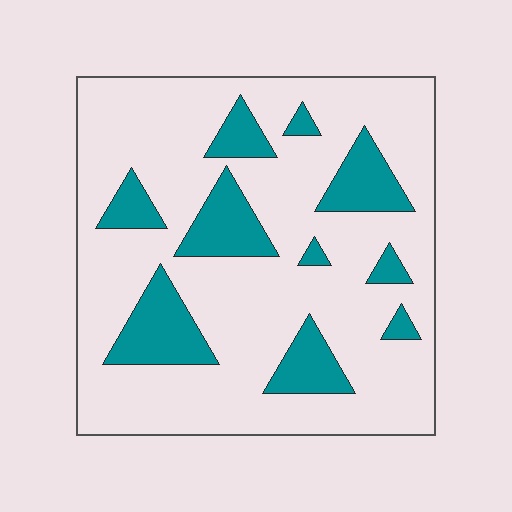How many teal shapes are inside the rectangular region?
10.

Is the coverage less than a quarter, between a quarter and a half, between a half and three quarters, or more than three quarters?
Less than a quarter.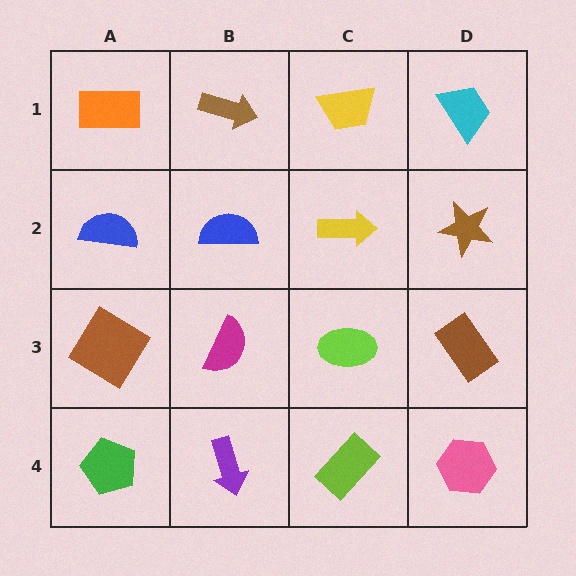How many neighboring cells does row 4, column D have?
2.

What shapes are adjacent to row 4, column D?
A brown rectangle (row 3, column D), a lime rectangle (row 4, column C).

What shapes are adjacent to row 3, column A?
A blue semicircle (row 2, column A), a green pentagon (row 4, column A), a magenta semicircle (row 3, column B).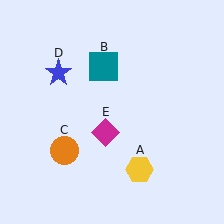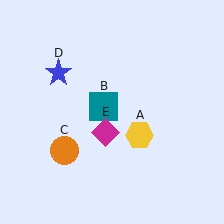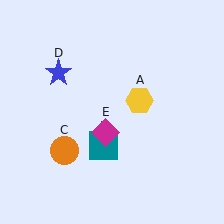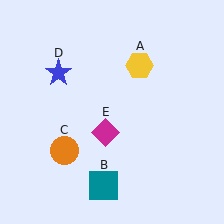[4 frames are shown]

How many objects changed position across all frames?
2 objects changed position: yellow hexagon (object A), teal square (object B).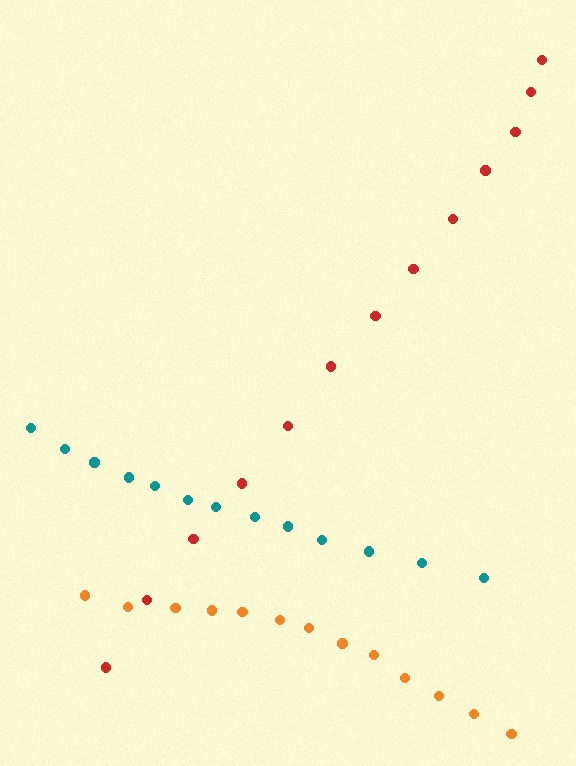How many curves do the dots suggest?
There are 3 distinct paths.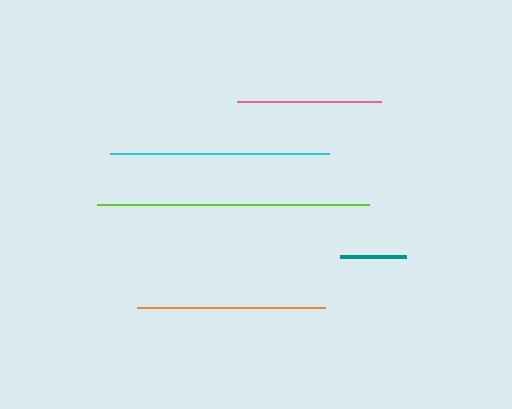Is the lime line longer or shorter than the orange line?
The lime line is longer than the orange line.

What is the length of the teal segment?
The teal segment is approximately 67 pixels long.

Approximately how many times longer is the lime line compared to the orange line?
The lime line is approximately 1.4 times the length of the orange line.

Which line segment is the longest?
The lime line is the longest at approximately 272 pixels.